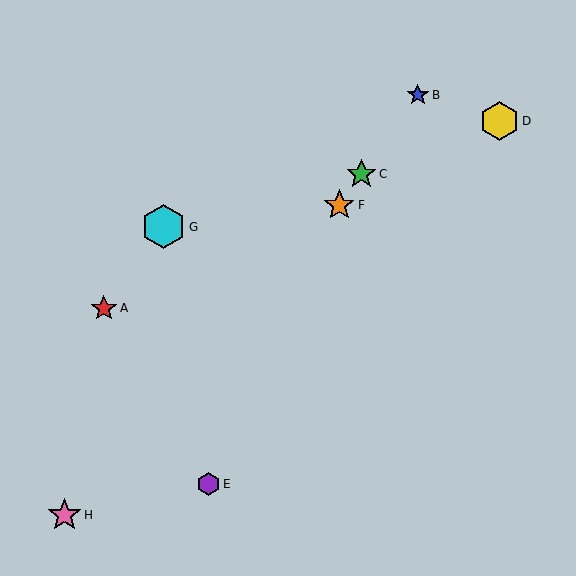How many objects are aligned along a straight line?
3 objects (B, C, F) are aligned along a straight line.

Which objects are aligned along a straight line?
Objects B, C, F are aligned along a straight line.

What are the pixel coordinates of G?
Object G is at (164, 227).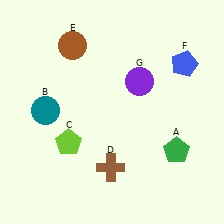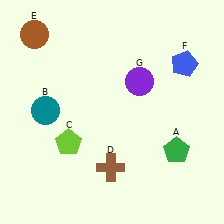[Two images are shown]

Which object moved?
The brown circle (E) moved left.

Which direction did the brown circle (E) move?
The brown circle (E) moved left.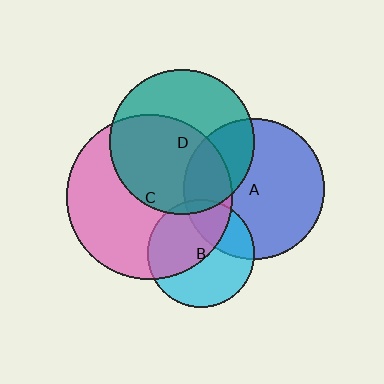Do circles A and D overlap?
Yes.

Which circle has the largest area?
Circle C (pink).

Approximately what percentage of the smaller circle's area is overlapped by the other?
Approximately 30%.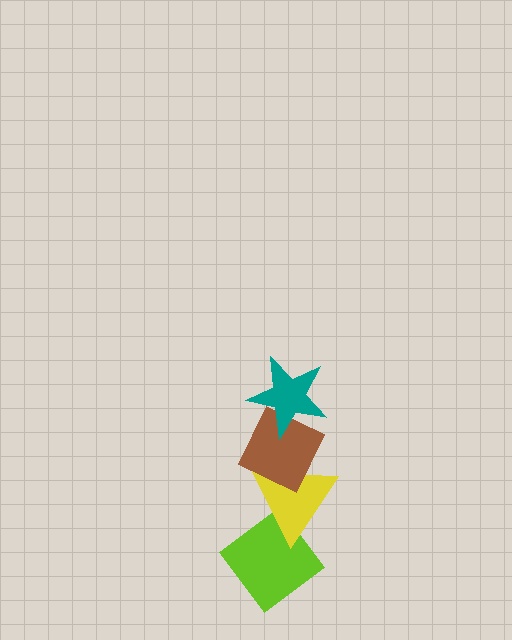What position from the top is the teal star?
The teal star is 1st from the top.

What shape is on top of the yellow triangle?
The brown diamond is on top of the yellow triangle.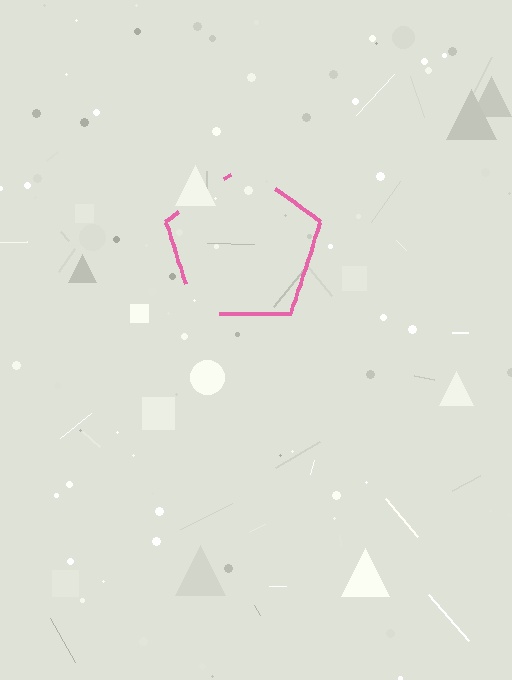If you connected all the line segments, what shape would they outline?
They would outline a pentagon.